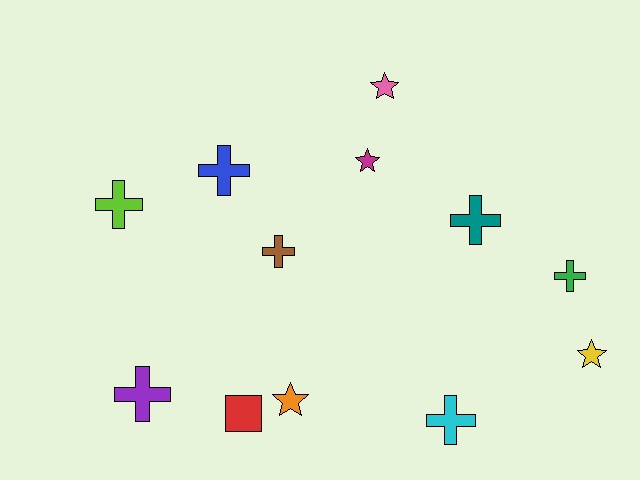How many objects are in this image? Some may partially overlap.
There are 12 objects.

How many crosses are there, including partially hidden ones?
There are 7 crosses.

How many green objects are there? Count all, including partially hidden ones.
There is 1 green object.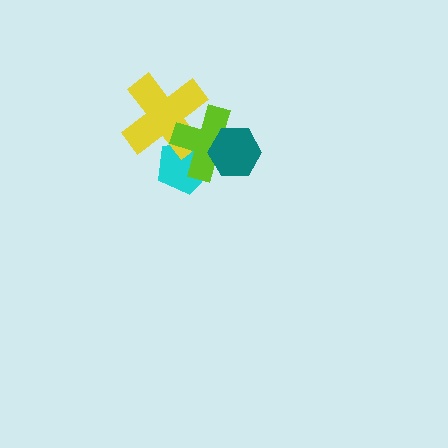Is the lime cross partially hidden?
Yes, it is partially covered by another shape.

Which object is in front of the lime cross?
The teal hexagon is in front of the lime cross.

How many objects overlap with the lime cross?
3 objects overlap with the lime cross.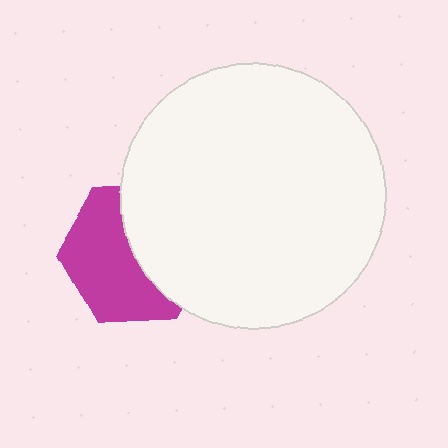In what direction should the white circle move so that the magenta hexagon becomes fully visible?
The white circle should move right. That is the shortest direction to clear the overlap and leave the magenta hexagon fully visible.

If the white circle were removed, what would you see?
You would see the complete magenta hexagon.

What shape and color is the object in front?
The object in front is a white circle.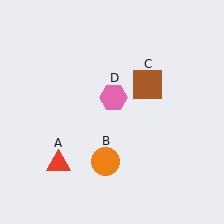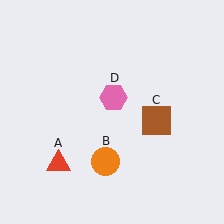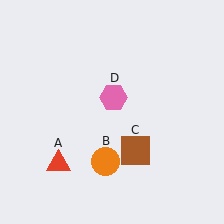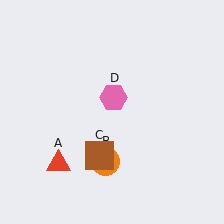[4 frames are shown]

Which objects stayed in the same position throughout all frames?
Red triangle (object A) and orange circle (object B) and pink hexagon (object D) remained stationary.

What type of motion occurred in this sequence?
The brown square (object C) rotated clockwise around the center of the scene.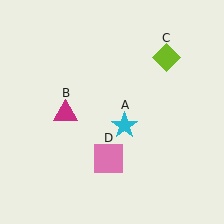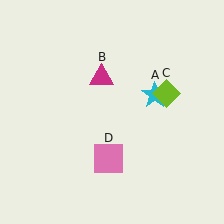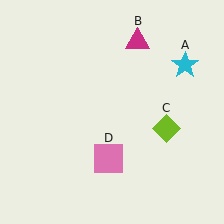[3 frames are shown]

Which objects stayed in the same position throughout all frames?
Pink square (object D) remained stationary.